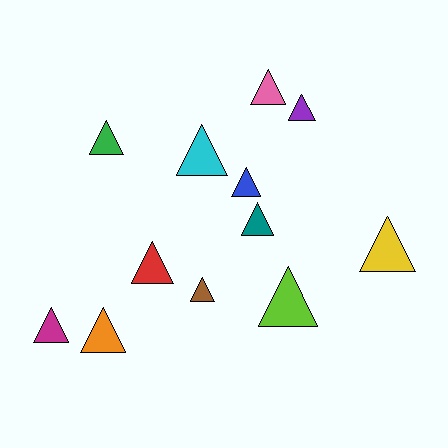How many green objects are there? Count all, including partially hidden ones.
There is 1 green object.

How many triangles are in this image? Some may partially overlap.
There are 12 triangles.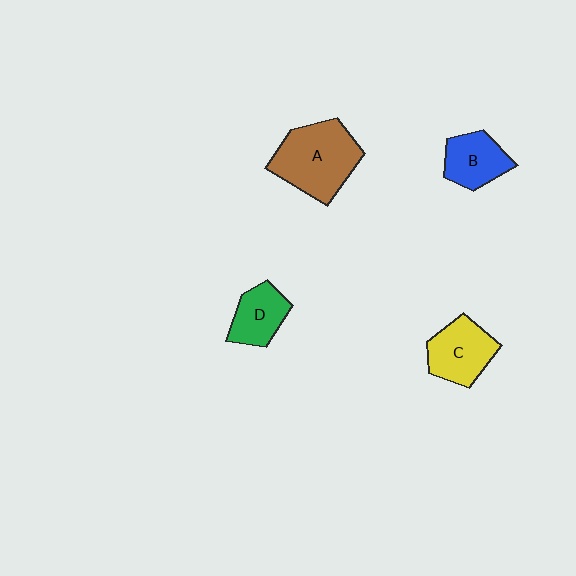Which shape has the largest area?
Shape A (brown).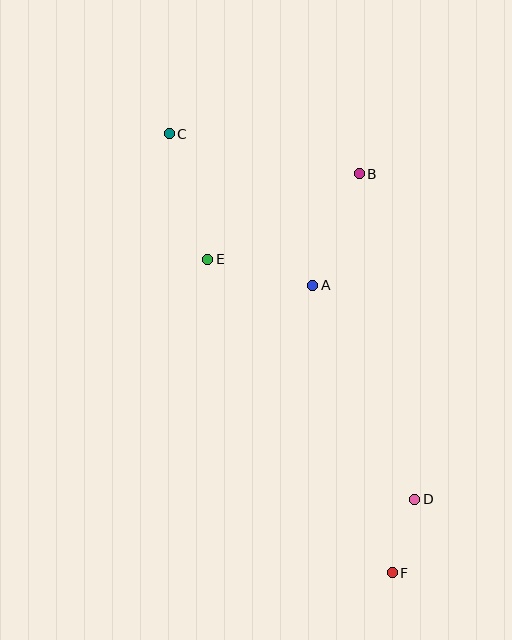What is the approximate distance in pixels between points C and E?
The distance between C and E is approximately 131 pixels.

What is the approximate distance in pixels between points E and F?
The distance between E and F is approximately 363 pixels.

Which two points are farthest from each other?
Points C and F are farthest from each other.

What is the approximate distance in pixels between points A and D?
The distance between A and D is approximately 237 pixels.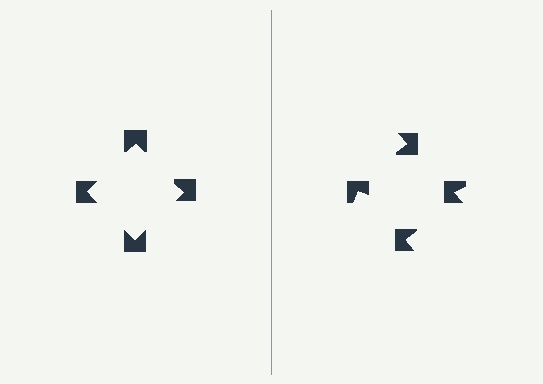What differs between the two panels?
The notched squares are positioned identically on both sides; only the wedge orientations differ. On the left they align to a square; on the right they are misaligned.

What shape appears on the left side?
An illusory square.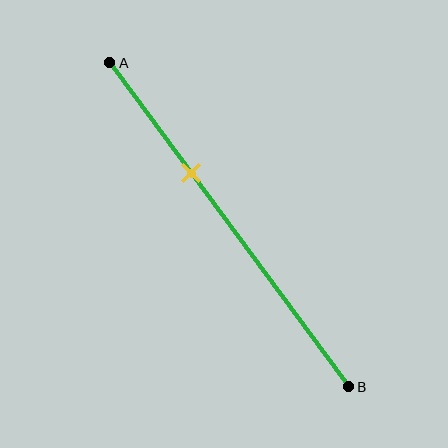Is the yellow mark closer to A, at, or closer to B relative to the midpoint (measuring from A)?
The yellow mark is closer to point A than the midpoint of segment AB.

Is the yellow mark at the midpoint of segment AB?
No, the mark is at about 35% from A, not at the 50% midpoint.